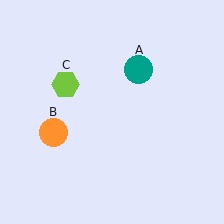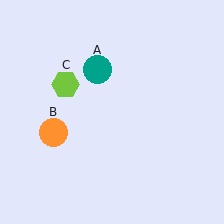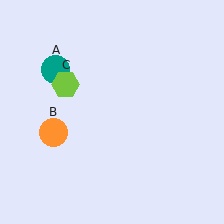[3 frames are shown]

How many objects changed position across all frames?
1 object changed position: teal circle (object A).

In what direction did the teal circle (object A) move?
The teal circle (object A) moved left.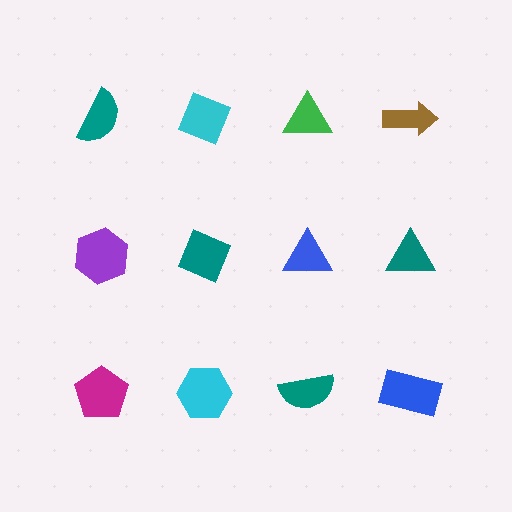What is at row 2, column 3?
A blue triangle.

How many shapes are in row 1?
4 shapes.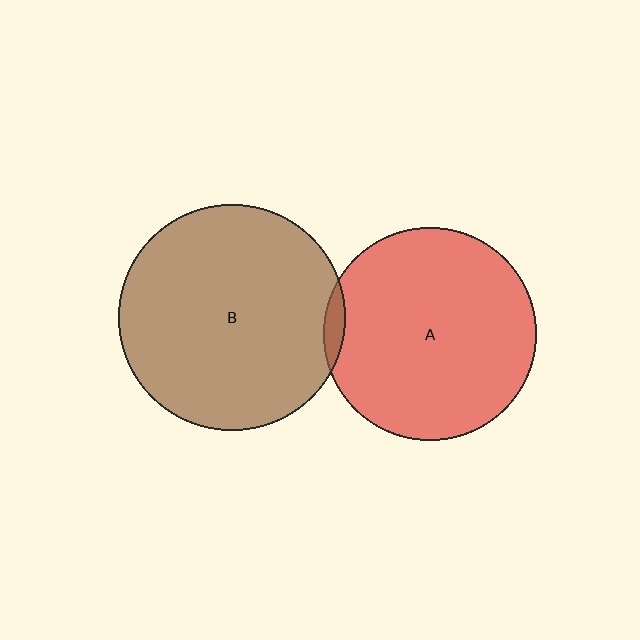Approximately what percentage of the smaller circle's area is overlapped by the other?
Approximately 5%.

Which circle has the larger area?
Circle B (brown).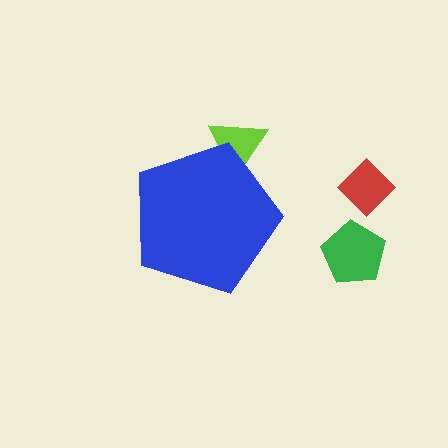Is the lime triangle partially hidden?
Yes, the lime triangle is partially hidden behind the blue pentagon.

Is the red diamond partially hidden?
No, the red diamond is fully visible.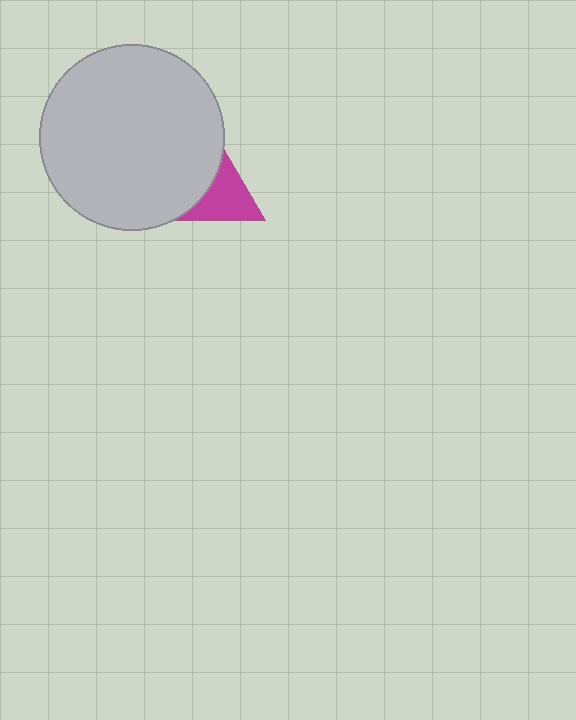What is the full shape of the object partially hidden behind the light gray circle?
The partially hidden object is a magenta triangle.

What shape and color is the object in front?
The object in front is a light gray circle.